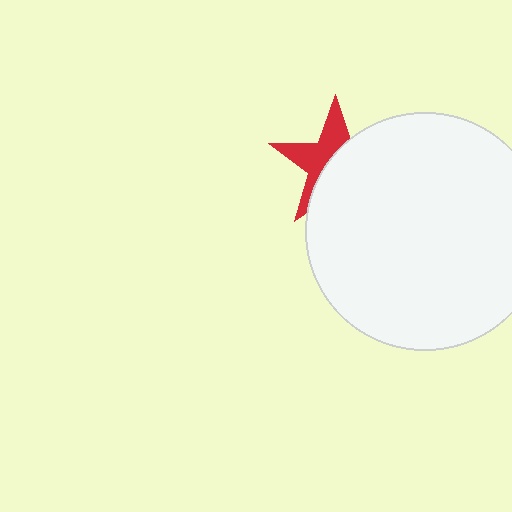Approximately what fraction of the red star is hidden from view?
Roughly 56% of the red star is hidden behind the white circle.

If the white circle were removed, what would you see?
You would see the complete red star.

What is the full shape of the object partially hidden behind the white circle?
The partially hidden object is a red star.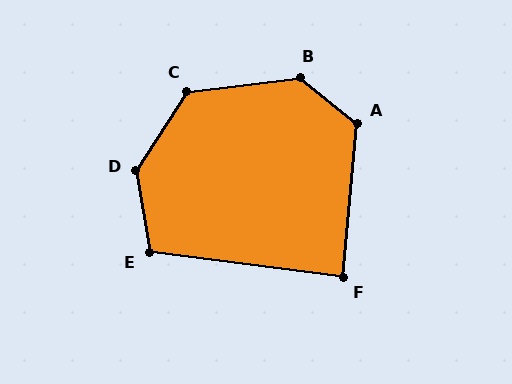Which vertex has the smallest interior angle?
F, at approximately 88 degrees.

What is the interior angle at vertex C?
Approximately 129 degrees (obtuse).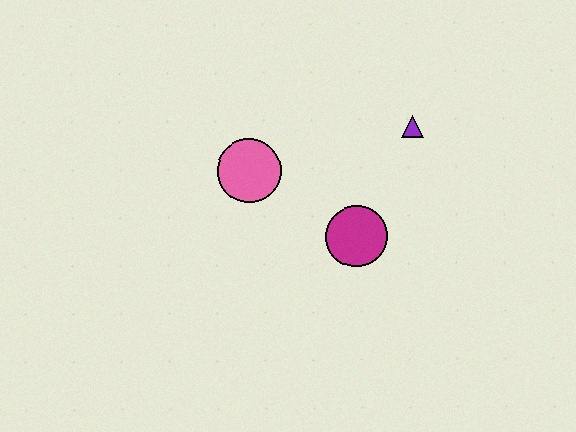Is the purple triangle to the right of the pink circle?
Yes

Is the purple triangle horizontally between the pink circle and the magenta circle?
No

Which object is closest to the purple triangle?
The magenta circle is closest to the purple triangle.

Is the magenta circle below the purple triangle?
Yes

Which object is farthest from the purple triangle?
The pink circle is farthest from the purple triangle.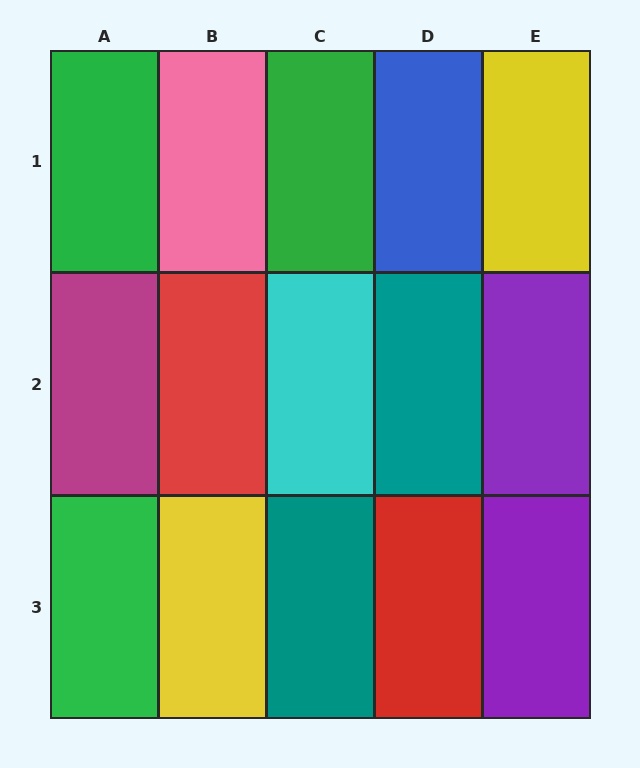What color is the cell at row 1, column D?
Blue.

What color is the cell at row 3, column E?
Purple.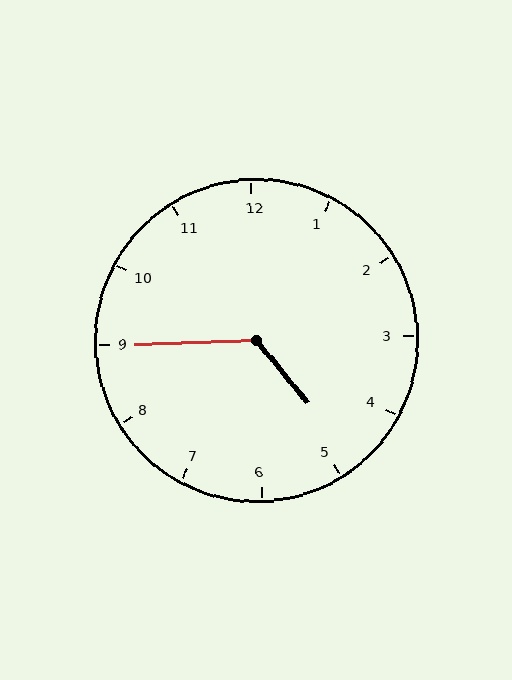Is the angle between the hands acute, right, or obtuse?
It is obtuse.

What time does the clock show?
4:45.